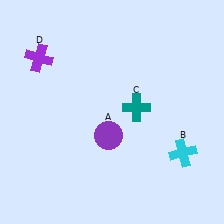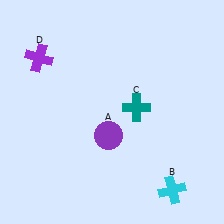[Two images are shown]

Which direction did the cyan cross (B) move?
The cyan cross (B) moved down.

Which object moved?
The cyan cross (B) moved down.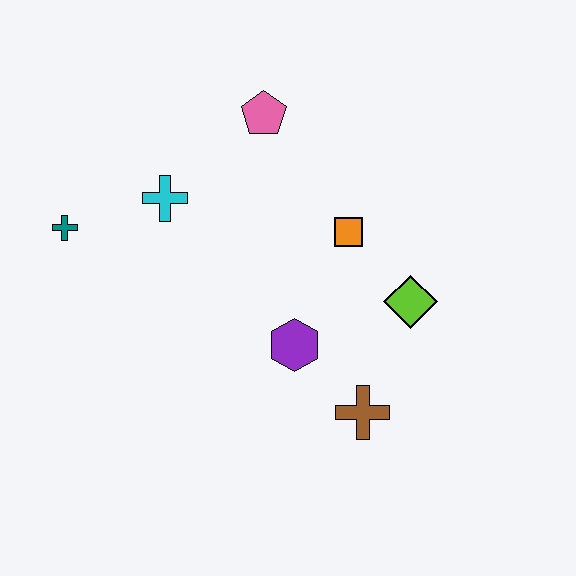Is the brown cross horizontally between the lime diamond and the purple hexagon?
Yes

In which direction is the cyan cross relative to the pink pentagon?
The cyan cross is to the left of the pink pentagon.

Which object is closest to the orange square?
The lime diamond is closest to the orange square.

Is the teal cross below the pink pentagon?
Yes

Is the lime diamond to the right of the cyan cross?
Yes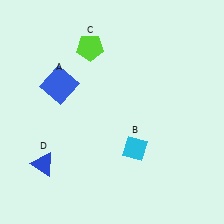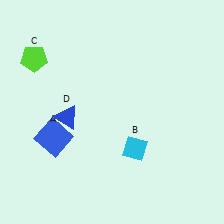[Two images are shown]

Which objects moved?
The objects that moved are: the blue square (A), the lime pentagon (C), the blue triangle (D).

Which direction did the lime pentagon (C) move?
The lime pentagon (C) moved left.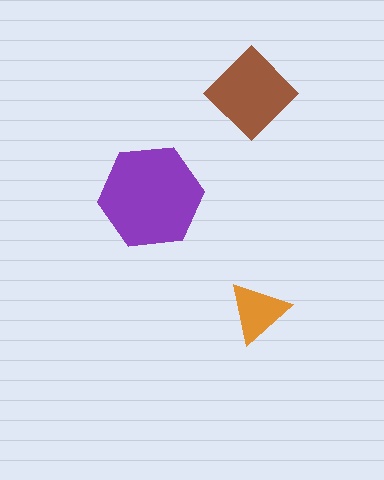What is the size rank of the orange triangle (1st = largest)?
3rd.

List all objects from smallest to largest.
The orange triangle, the brown diamond, the purple hexagon.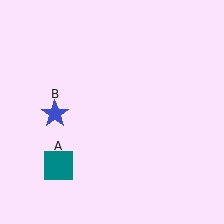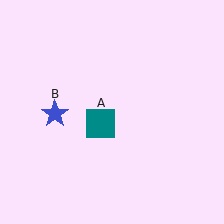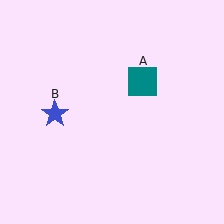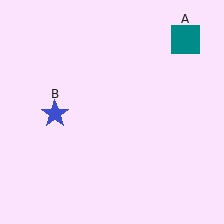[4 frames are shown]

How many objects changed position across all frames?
1 object changed position: teal square (object A).